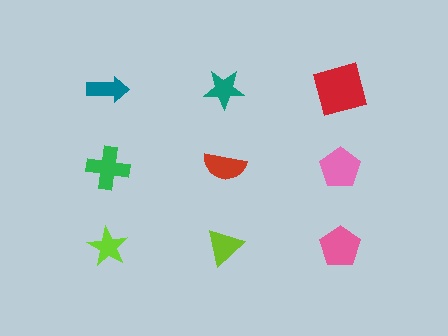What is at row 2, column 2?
A red semicircle.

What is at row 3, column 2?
A lime triangle.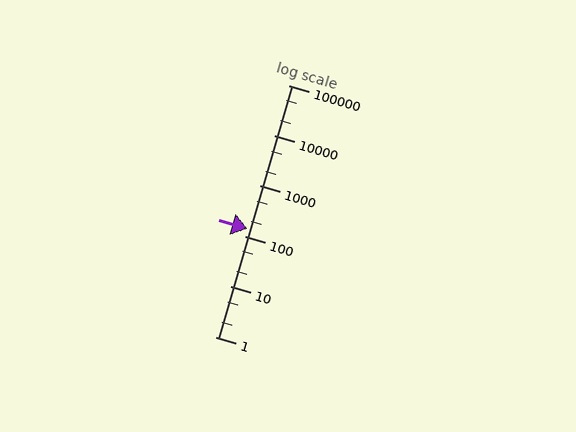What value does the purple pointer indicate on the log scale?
The pointer indicates approximately 140.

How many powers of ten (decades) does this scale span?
The scale spans 5 decades, from 1 to 100000.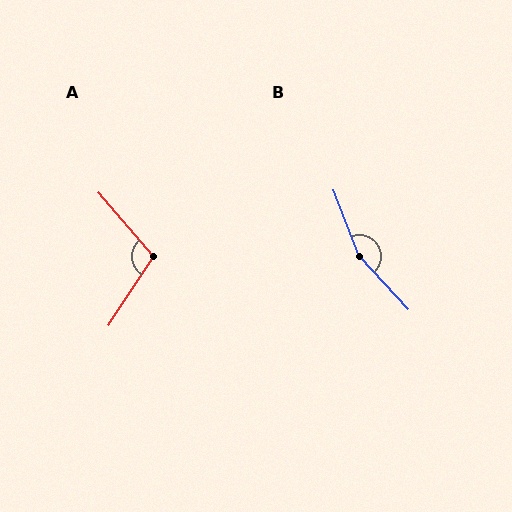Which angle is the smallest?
A, at approximately 106 degrees.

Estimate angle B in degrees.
Approximately 159 degrees.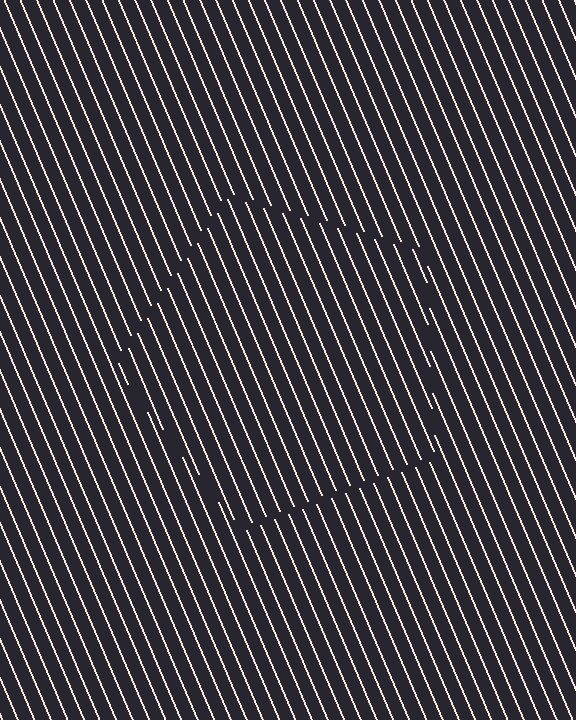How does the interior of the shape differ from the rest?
The interior of the shape contains the same grating, shifted by half a period — the contour is defined by the phase discontinuity where line-ends from the inner and outer gratings abut.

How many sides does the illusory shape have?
5 sides — the line-ends trace a pentagon.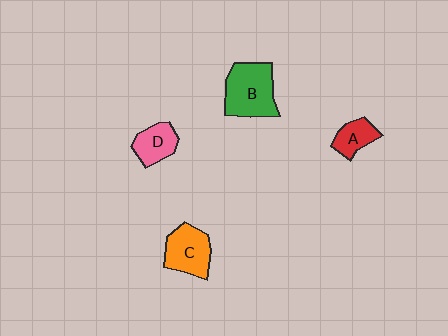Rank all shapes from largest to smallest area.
From largest to smallest: B (green), C (orange), D (pink), A (red).